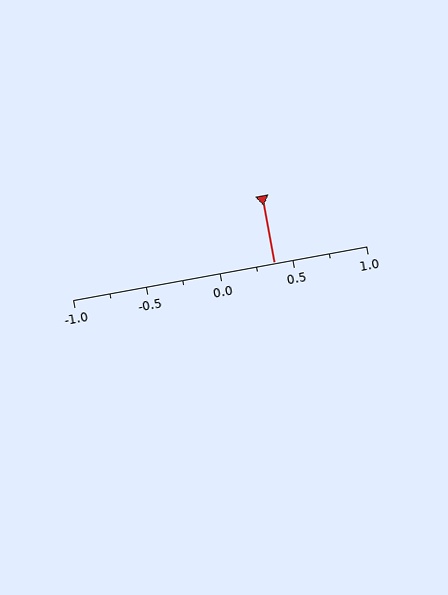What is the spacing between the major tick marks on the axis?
The major ticks are spaced 0.5 apart.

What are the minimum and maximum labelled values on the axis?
The axis runs from -1.0 to 1.0.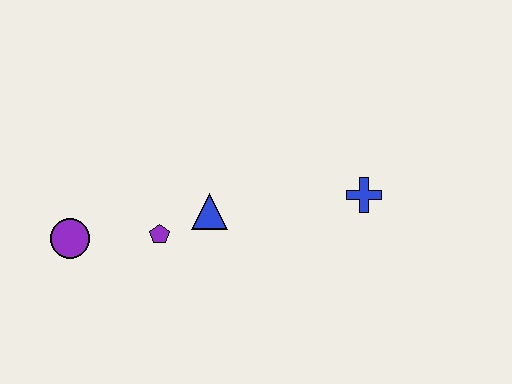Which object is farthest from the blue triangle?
The blue cross is farthest from the blue triangle.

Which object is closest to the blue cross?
The blue triangle is closest to the blue cross.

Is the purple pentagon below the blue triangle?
Yes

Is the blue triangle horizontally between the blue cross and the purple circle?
Yes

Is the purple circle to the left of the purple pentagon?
Yes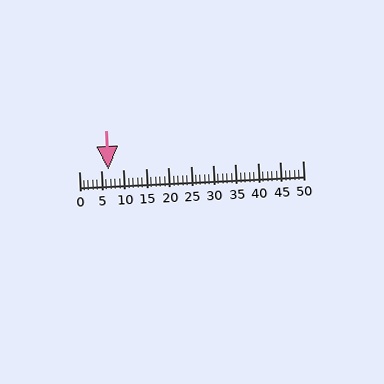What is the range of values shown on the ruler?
The ruler shows values from 0 to 50.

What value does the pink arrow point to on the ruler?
The pink arrow points to approximately 7.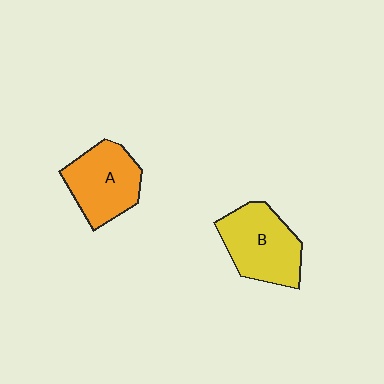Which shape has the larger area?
Shape B (yellow).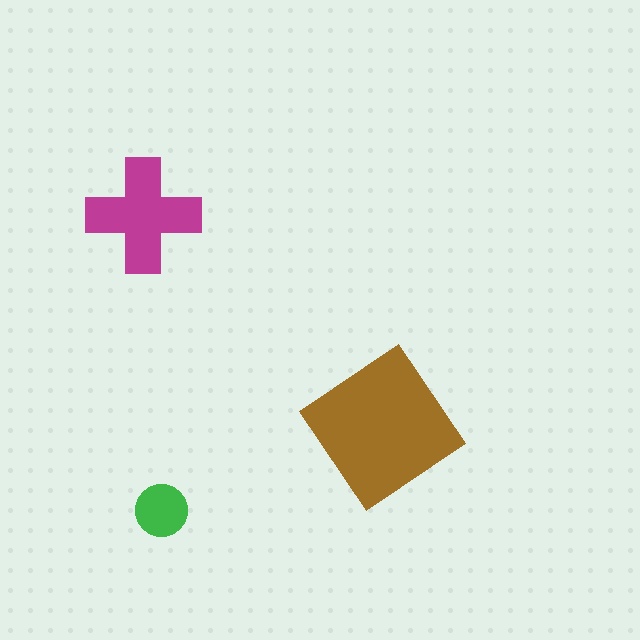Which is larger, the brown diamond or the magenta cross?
The brown diamond.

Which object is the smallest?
The green circle.